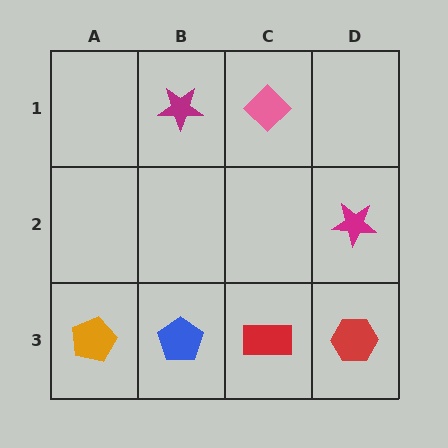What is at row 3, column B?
A blue pentagon.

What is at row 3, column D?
A red hexagon.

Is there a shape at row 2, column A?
No, that cell is empty.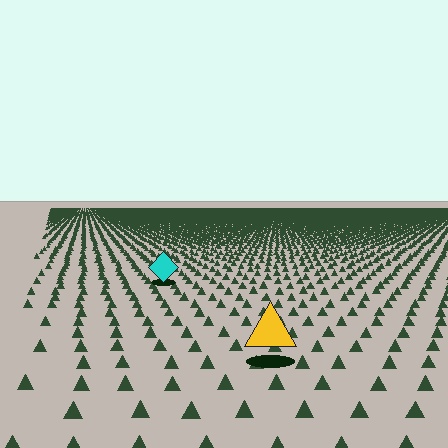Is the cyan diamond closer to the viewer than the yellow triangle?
No. The yellow triangle is closer — you can tell from the texture gradient: the ground texture is coarser near it.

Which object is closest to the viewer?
The yellow triangle is closest. The texture marks near it are larger and more spread out.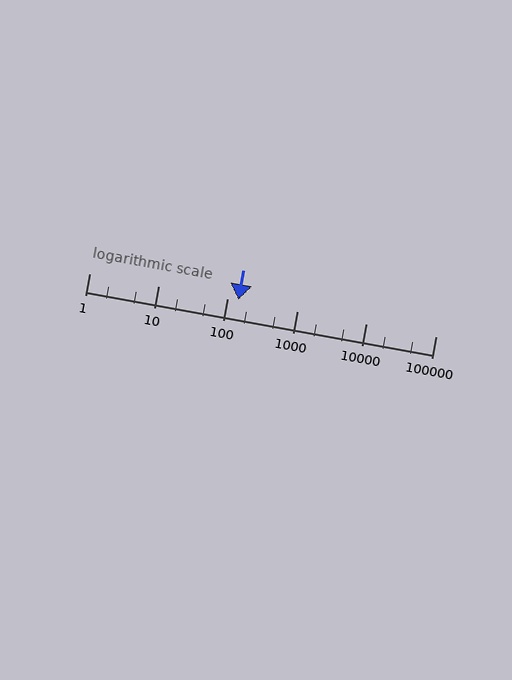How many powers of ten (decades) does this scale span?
The scale spans 5 decades, from 1 to 100000.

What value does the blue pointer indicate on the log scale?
The pointer indicates approximately 140.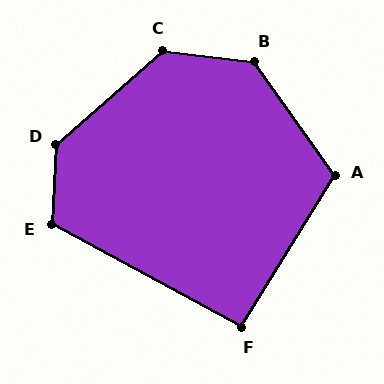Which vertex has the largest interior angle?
D, at approximately 134 degrees.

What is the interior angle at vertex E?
Approximately 115 degrees (obtuse).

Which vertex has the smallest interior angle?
F, at approximately 93 degrees.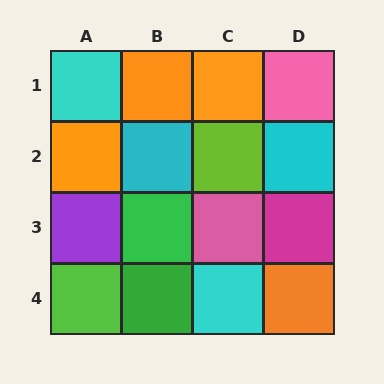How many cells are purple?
1 cell is purple.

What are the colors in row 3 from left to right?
Purple, green, pink, magenta.